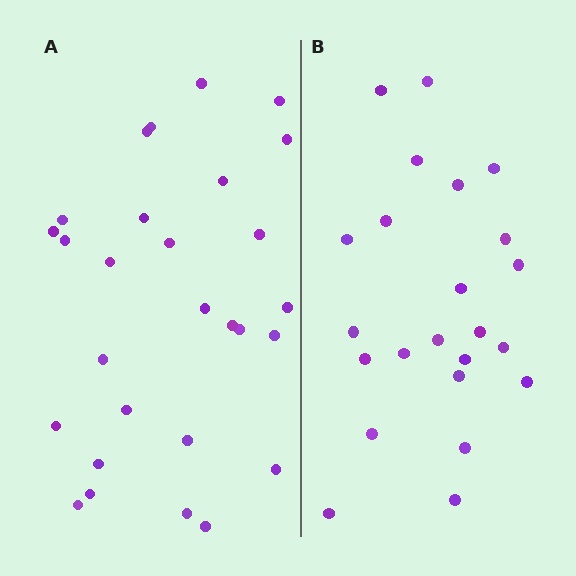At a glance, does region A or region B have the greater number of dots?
Region A (the left region) has more dots.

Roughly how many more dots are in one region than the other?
Region A has about 5 more dots than region B.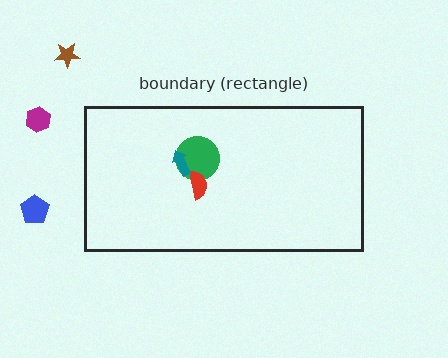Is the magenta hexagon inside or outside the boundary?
Outside.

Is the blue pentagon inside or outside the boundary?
Outside.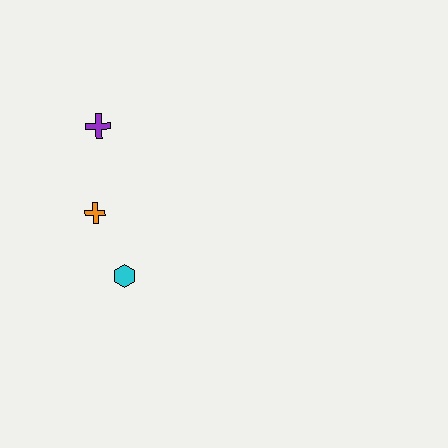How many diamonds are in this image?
There are no diamonds.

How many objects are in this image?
There are 3 objects.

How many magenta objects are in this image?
There are no magenta objects.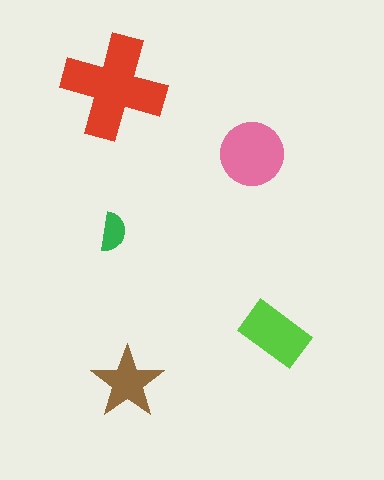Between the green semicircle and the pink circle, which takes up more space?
The pink circle.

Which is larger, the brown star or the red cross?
The red cross.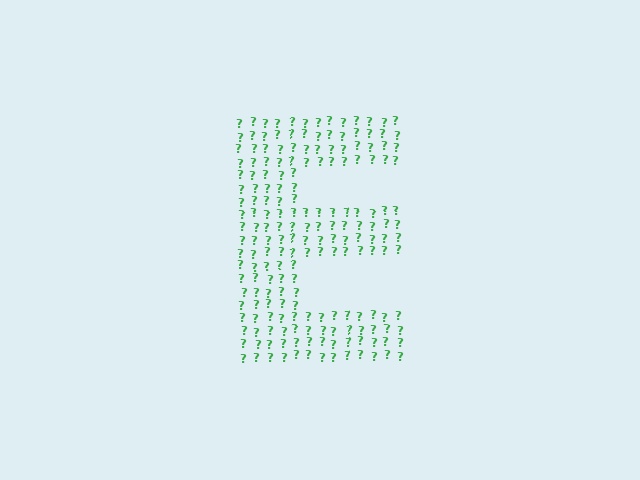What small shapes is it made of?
It is made of small question marks.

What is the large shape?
The large shape is the letter E.